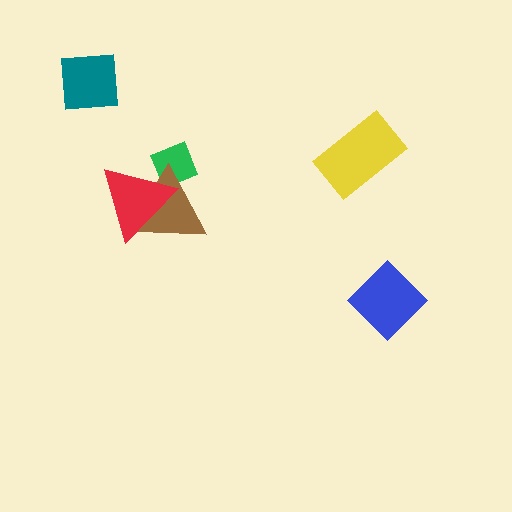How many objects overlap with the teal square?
0 objects overlap with the teal square.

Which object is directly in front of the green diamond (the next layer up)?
The brown triangle is directly in front of the green diamond.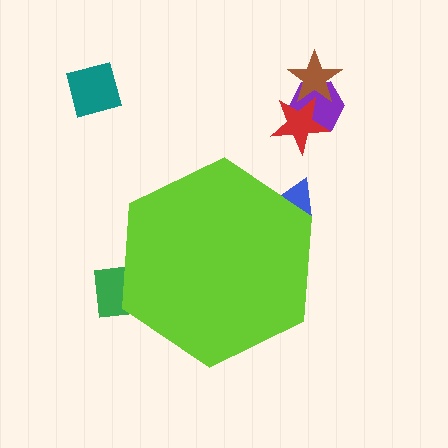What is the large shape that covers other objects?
A lime hexagon.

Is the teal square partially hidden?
No, the teal square is fully visible.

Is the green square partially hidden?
Yes, the green square is partially hidden behind the lime hexagon.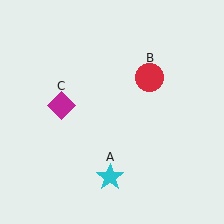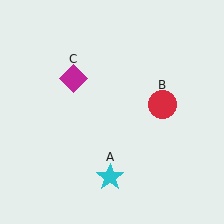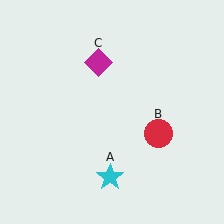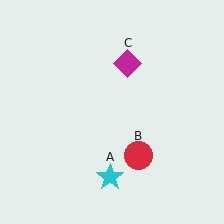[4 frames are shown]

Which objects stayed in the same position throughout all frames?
Cyan star (object A) remained stationary.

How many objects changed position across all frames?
2 objects changed position: red circle (object B), magenta diamond (object C).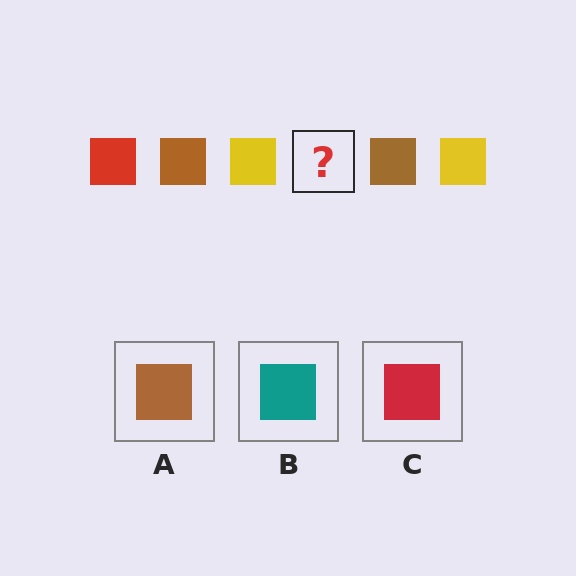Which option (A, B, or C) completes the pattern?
C.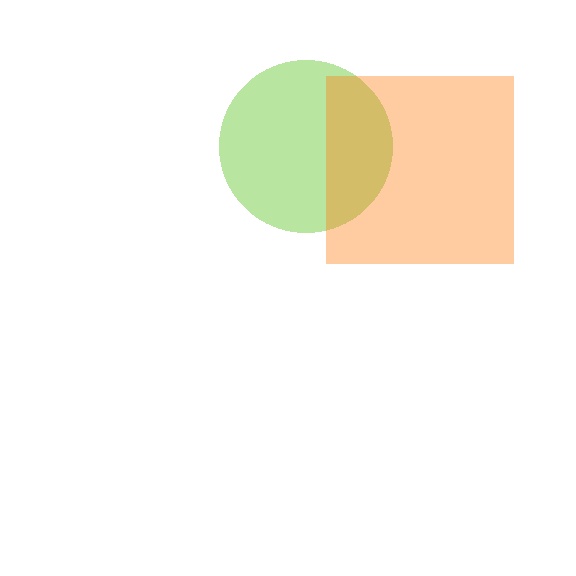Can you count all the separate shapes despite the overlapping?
Yes, there are 2 separate shapes.